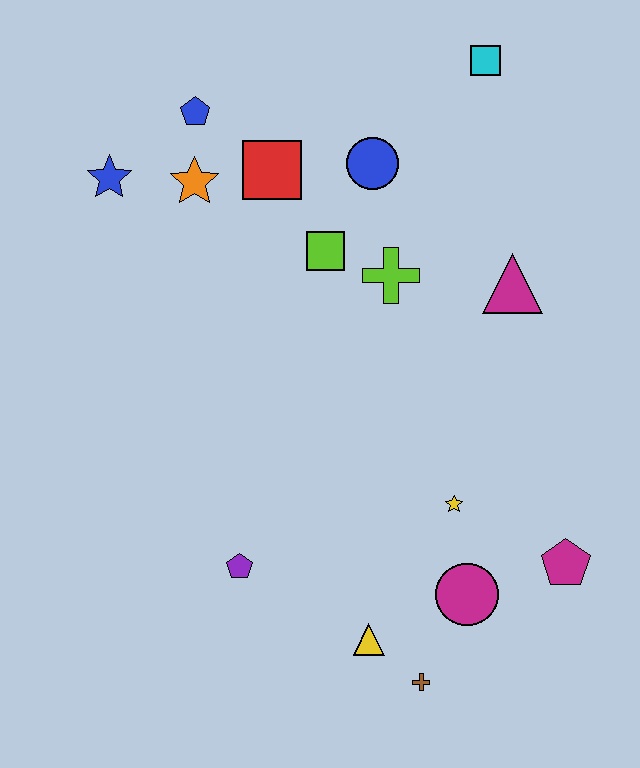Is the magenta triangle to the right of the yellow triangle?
Yes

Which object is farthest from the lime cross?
The brown cross is farthest from the lime cross.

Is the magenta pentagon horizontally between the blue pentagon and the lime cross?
No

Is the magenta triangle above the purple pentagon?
Yes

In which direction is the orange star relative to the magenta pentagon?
The orange star is above the magenta pentagon.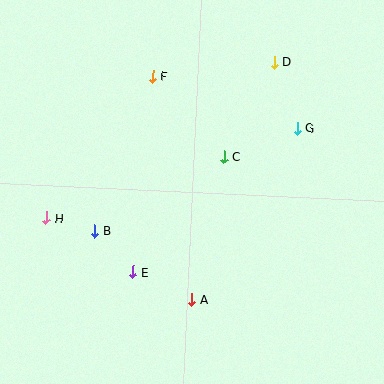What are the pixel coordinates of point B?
Point B is at (95, 231).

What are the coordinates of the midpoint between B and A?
The midpoint between B and A is at (143, 265).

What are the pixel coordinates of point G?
Point G is at (297, 128).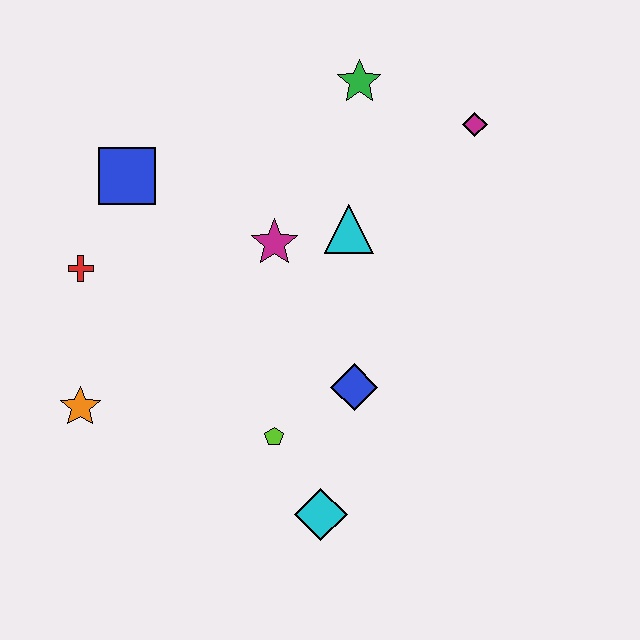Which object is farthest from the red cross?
The magenta diamond is farthest from the red cross.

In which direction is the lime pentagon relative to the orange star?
The lime pentagon is to the right of the orange star.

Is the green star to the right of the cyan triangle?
Yes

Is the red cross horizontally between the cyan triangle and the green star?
No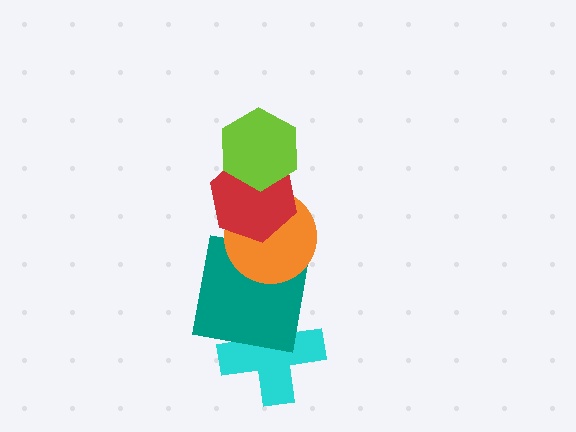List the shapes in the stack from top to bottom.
From top to bottom: the lime hexagon, the red hexagon, the orange circle, the teal square, the cyan cross.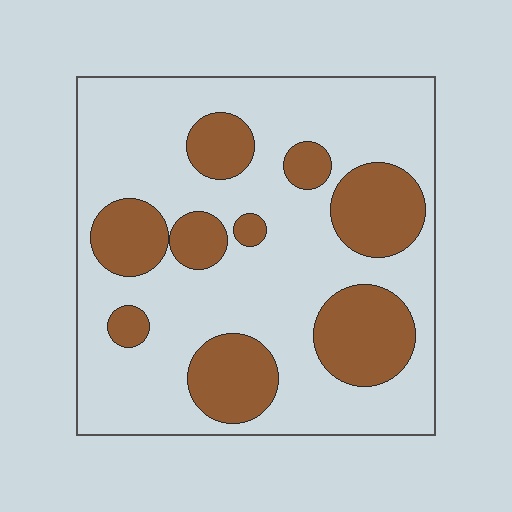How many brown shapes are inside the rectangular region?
9.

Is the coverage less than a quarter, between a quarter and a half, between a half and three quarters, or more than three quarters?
Between a quarter and a half.